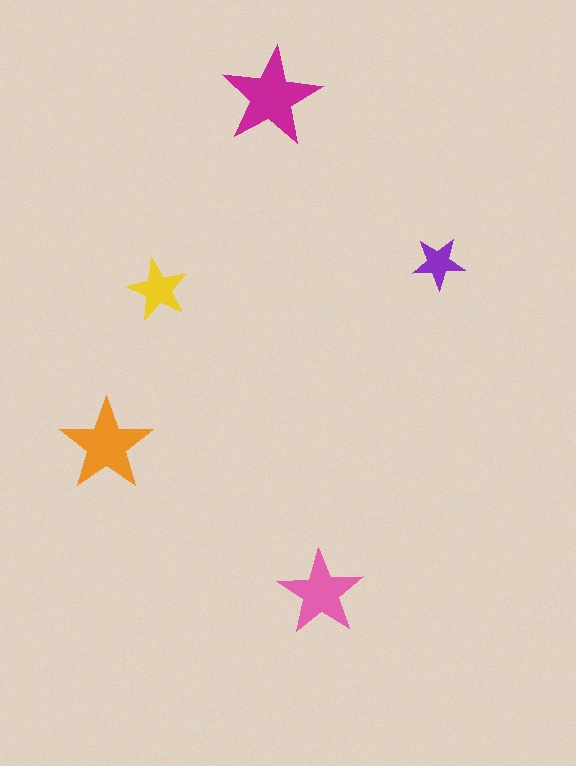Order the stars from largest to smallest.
the magenta one, the orange one, the pink one, the yellow one, the purple one.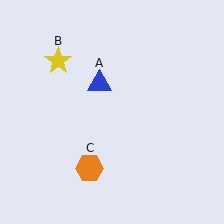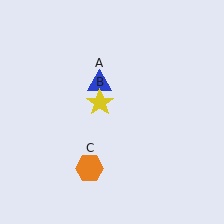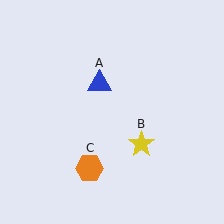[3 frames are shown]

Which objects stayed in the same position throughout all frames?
Blue triangle (object A) and orange hexagon (object C) remained stationary.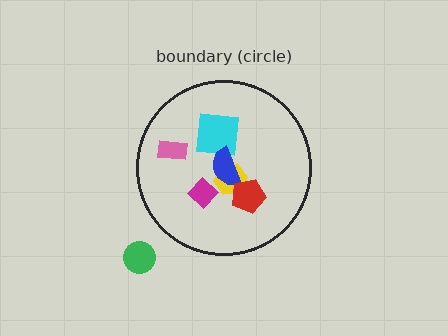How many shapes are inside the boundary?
6 inside, 1 outside.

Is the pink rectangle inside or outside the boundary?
Inside.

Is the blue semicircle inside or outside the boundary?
Inside.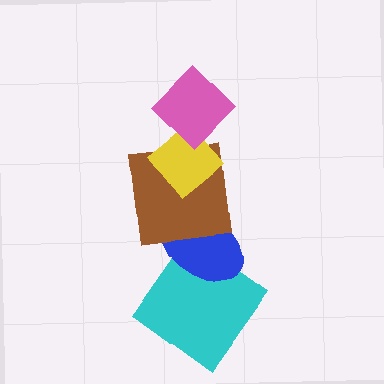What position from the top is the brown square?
The brown square is 3rd from the top.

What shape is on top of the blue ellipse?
The brown square is on top of the blue ellipse.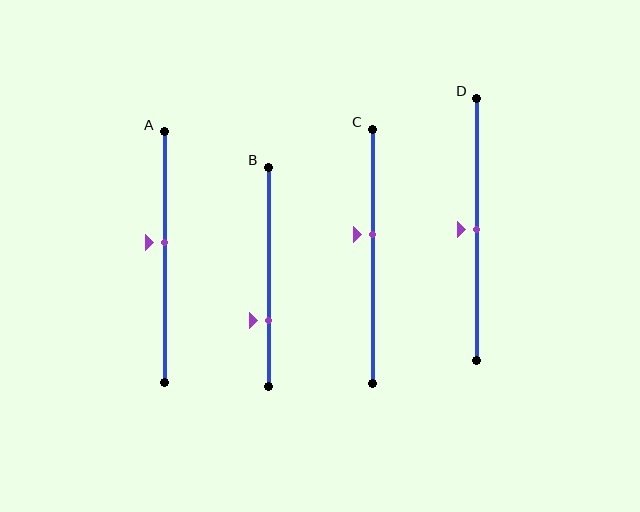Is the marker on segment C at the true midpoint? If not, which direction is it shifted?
No, the marker on segment C is shifted upward by about 9% of the segment length.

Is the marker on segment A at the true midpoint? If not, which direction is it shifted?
No, the marker on segment A is shifted upward by about 6% of the segment length.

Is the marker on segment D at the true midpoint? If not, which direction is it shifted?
Yes, the marker on segment D is at the true midpoint.